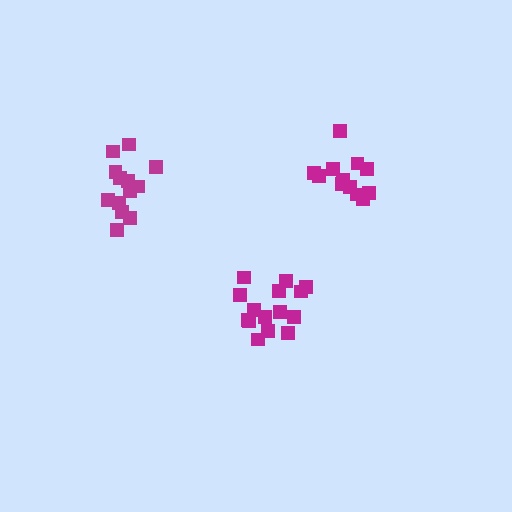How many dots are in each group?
Group 1: 12 dots, Group 2: 15 dots, Group 3: 13 dots (40 total).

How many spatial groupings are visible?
There are 3 spatial groupings.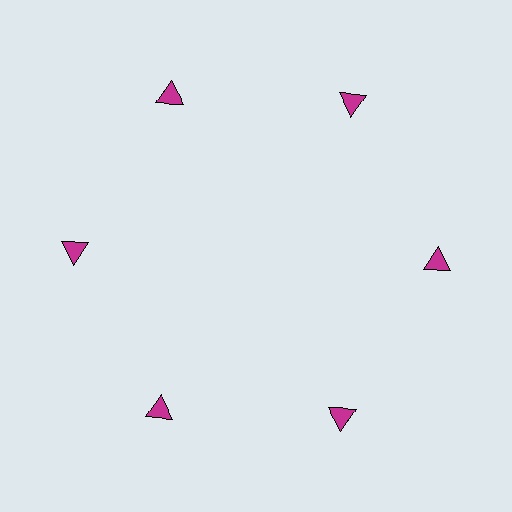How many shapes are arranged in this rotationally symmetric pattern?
There are 6 shapes, arranged in 6 groups of 1.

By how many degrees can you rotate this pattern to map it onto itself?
The pattern maps onto itself every 60 degrees of rotation.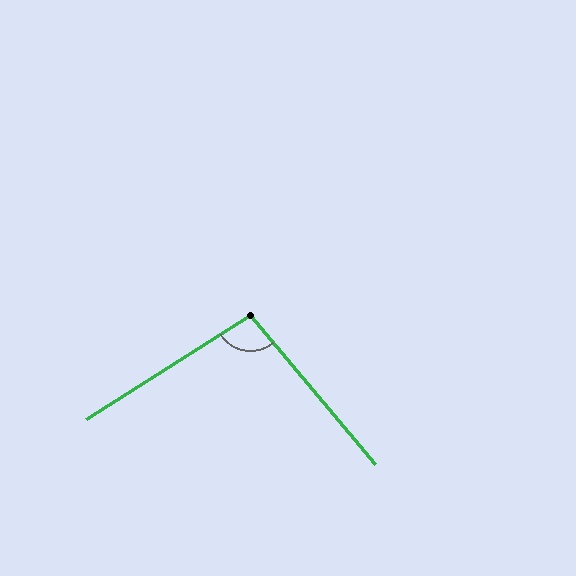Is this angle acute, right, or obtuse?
It is obtuse.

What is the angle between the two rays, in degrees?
Approximately 98 degrees.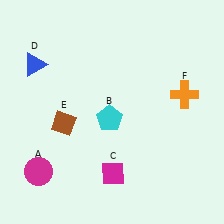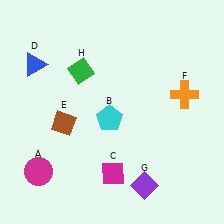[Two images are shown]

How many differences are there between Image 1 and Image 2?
There are 2 differences between the two images.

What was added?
A purple diamond (G), a green diamond (H) were added in Image 2.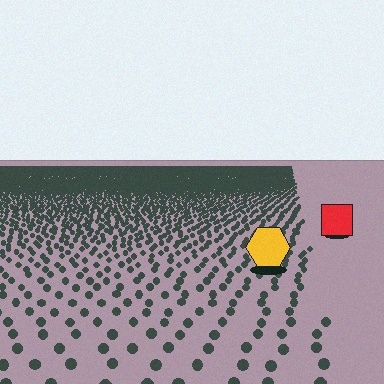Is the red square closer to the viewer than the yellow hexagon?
No. The yellow hexagon is closer — you can tell from the texture gradient: the ground texture is coarser near it.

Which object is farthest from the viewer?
The red square is farthest from the viewer. It appears smaller and the ground texture around it is denser.